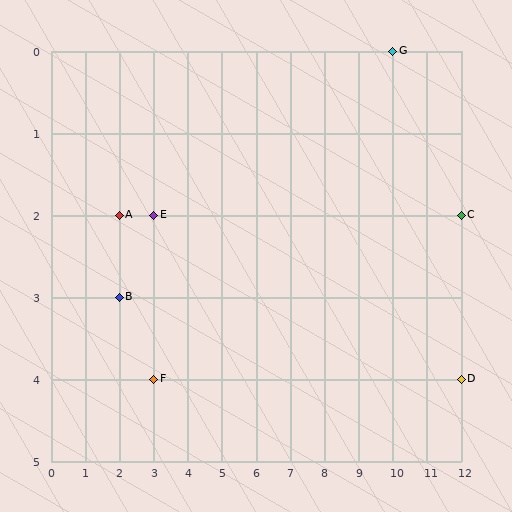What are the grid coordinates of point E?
Point E is at grid coordinates (3, 2).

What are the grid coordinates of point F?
Point F is at grid coordinates (3, 4).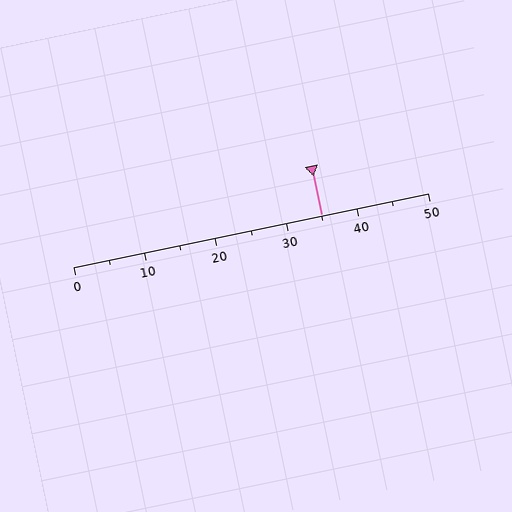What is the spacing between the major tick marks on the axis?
The major ticks are spaced 10 apart.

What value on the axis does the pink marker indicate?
The marker indicates approximately 35.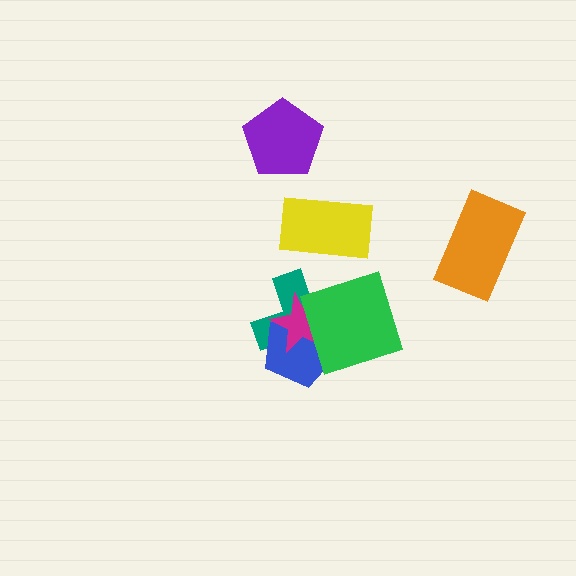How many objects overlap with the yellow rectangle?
0 objects overlap with the yellow rectangle.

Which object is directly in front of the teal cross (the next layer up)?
The blue pentagon is directly in front of the teal cross.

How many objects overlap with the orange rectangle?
0 objects overlap with the orange rectangle.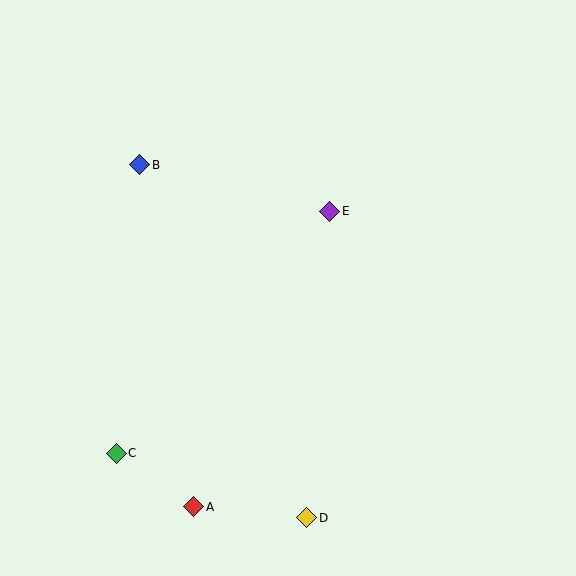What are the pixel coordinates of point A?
Point A is at (194, 507).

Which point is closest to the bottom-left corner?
Point C is closest to the bottom-left corner.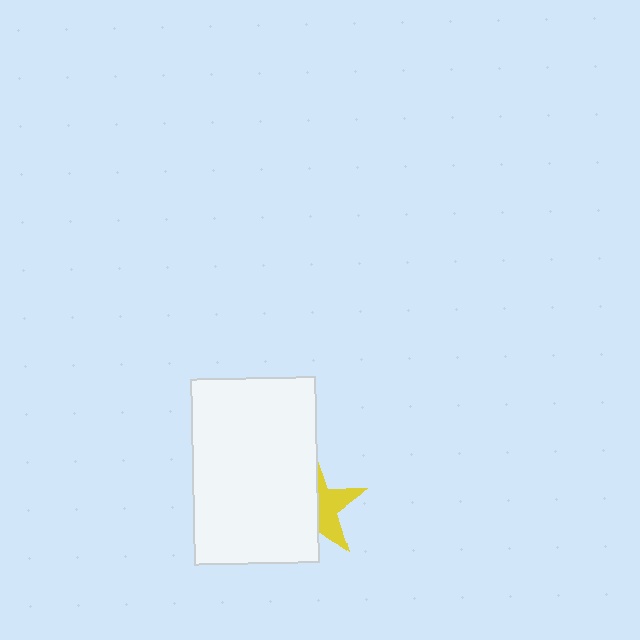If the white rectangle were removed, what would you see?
You would see the complete yellow star.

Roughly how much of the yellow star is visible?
A small part of it is visible (roughly 42%).